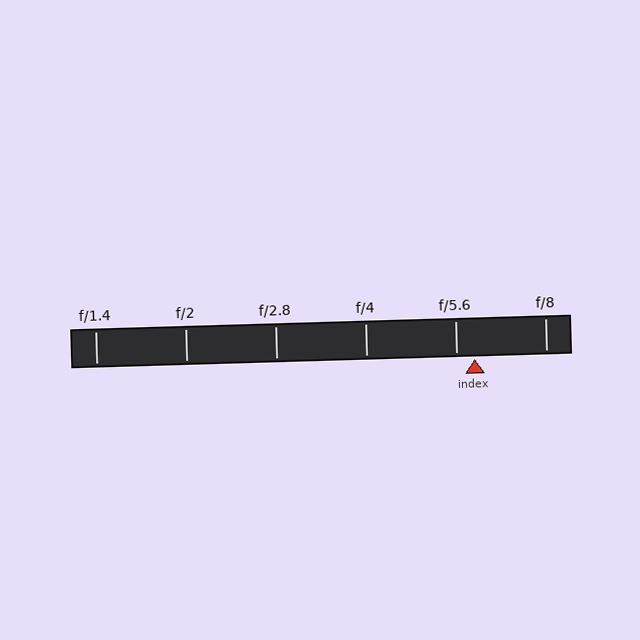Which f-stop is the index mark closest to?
The index mark is closest to f/5.6.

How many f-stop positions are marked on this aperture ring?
There are 6 f-stop positions marked.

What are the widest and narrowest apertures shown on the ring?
The widest aperture shown is f/1.4 and the narrowest is f/8.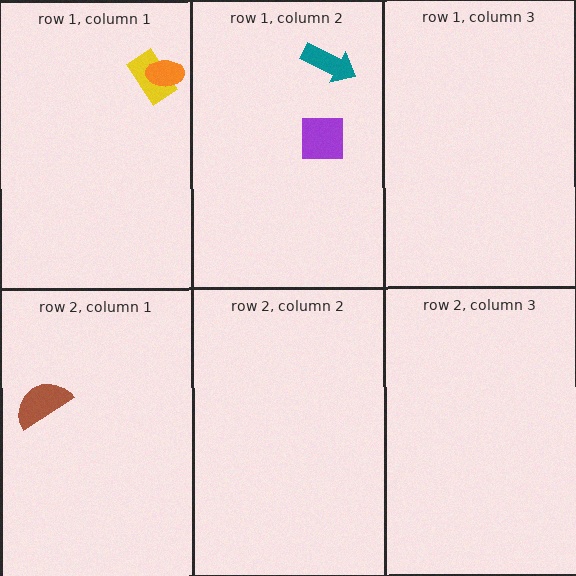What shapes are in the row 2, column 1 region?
The brown semicircle.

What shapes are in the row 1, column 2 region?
The teal arrow, the purple square.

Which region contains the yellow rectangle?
The row 1, column 1 region.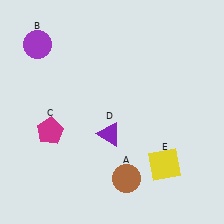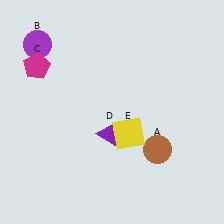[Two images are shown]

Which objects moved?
The objects that moved are: the brown circle (A), the magenta pentagon (C), the yellow square (E).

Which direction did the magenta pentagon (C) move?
The magenta pentagon (C) moved up.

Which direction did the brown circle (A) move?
The brown circle (A) moved right.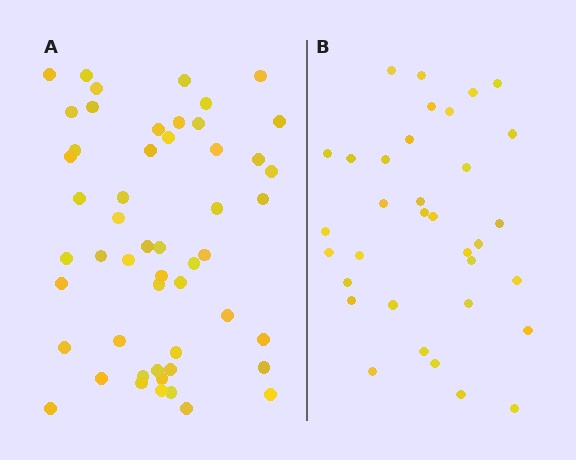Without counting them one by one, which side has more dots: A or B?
Region A (the left region) has more dots.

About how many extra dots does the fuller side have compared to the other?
Region A has approximately 20 more dots than region B.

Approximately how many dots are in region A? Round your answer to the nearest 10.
About 50 dots. (The exact count is 52, which rounds to 50.)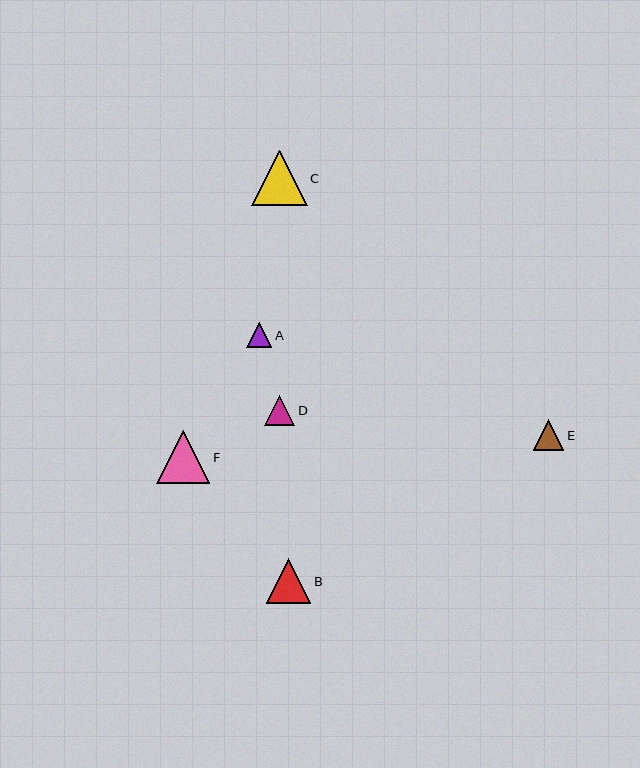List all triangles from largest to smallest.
From largest to smallest: C, F, B, E, D, A.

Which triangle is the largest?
Triangle C is the largest with a size of approximately 55 pixels.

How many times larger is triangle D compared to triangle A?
Triangle D is approximately 1.2 times the size of triangle A.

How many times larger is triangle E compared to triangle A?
Triangle E is approximately 1.2 times the size of triangle A.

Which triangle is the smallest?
Triangle A is the smallest with a size of approximately 25 pixels.